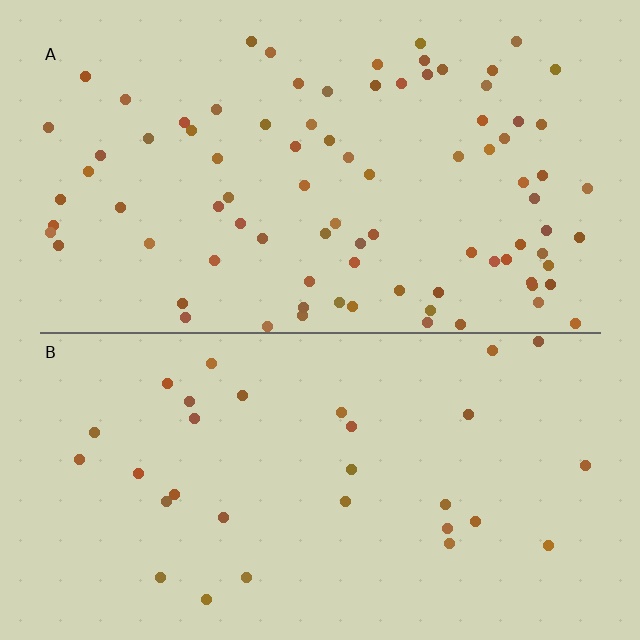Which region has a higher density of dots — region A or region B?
A (the top).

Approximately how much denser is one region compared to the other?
Approximately 2.8× — region A over region B.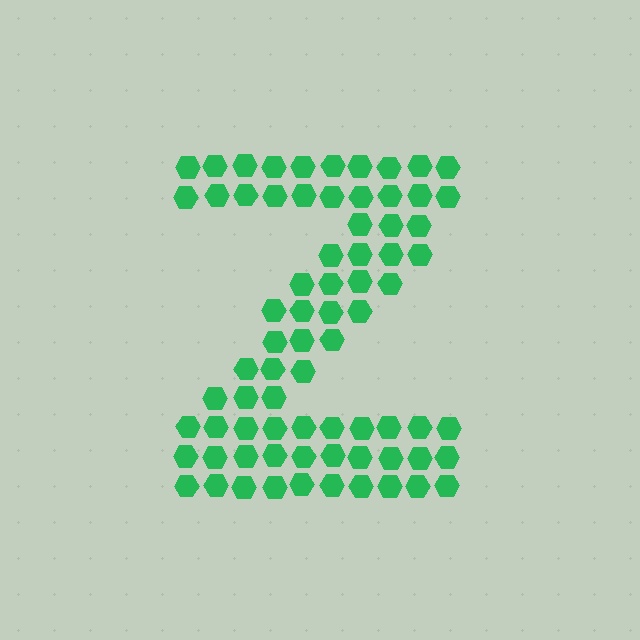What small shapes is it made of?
It is made of small hexagons.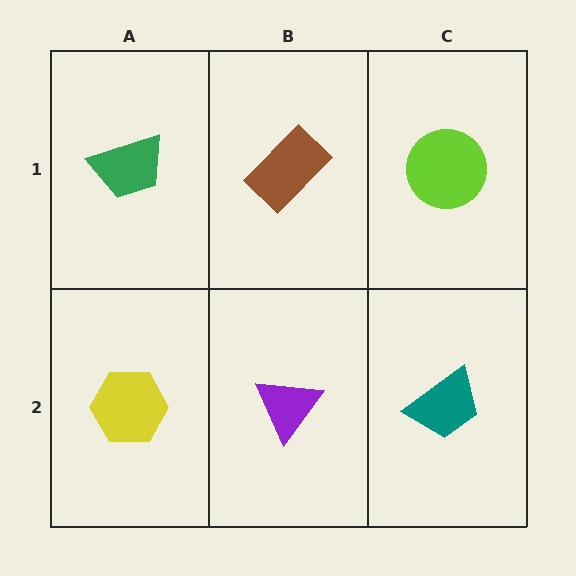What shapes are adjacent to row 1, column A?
A yellow hexagon (row 2, column A), a brown rectangle (row 1, column B).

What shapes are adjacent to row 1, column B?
A purple triangle (row 2, column B), a green trapezoid (row 1, column A), a lime circle (row 1, column C).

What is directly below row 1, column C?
A teal trapezoid.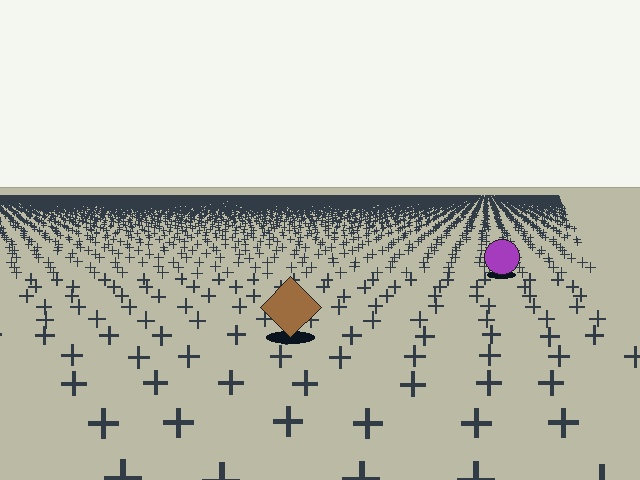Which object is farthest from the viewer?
The purple circle is farthest from the viewer. It appears smaller and the ground texture around it is denser.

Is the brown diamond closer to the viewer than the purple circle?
Yes. The brown diamond is closer — you can tell from the texture gradient: the ground texture is coarser near it.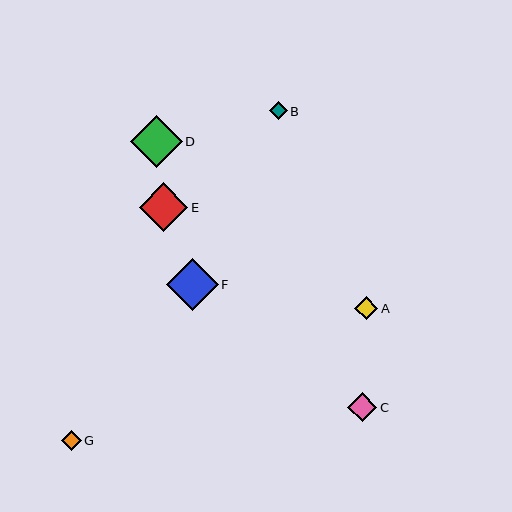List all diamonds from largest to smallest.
From largest to smallest: D, F, E, C, A, G, B.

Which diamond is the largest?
Diamond D is the largest with a size of approximately 52 pixels.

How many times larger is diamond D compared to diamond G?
Diamond D is approximately 2.6 times the size of diamond G.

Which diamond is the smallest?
Diamond B is the smallest with a size of approximately 18 pixels.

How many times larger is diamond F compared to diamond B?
Diamond F is approximately 2.9 times the size of diamond B.